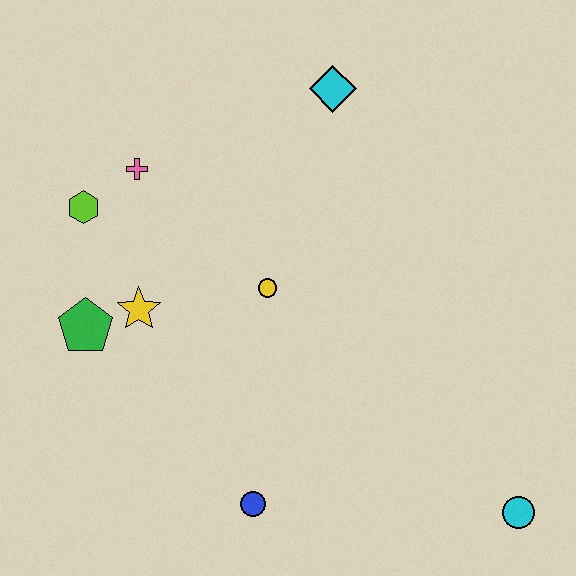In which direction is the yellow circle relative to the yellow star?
The yellow circle is to the right of the yellow star.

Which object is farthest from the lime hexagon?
The cyan circle is farthest from the lime hexagon.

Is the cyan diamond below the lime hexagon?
No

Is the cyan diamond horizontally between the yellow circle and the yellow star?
No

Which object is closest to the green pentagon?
The yellow star is closest to the green pentagon.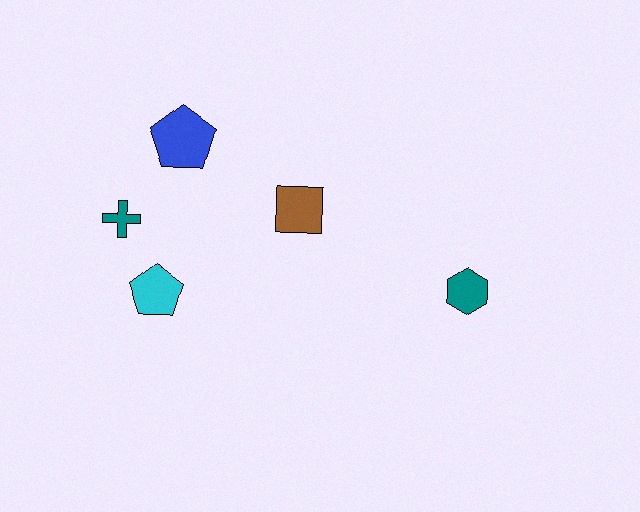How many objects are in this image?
There are 5 objects.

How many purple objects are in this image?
There are no purple objects.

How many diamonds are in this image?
There are no diamonds.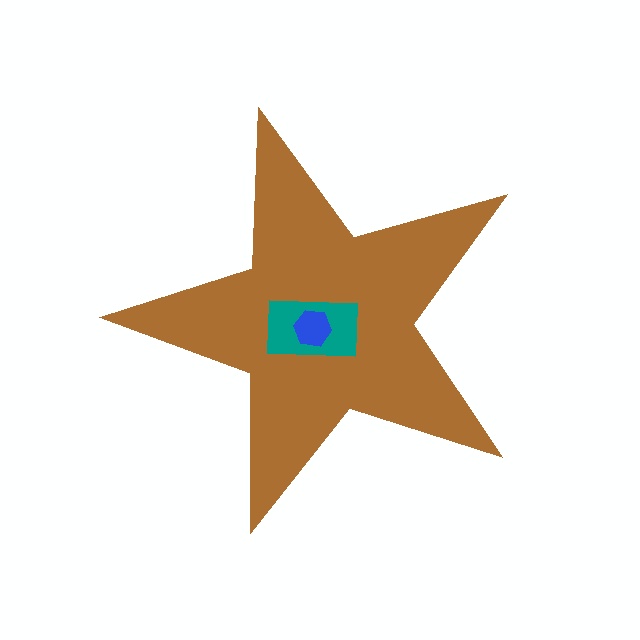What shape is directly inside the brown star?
The teal rectangle.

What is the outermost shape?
The brown star.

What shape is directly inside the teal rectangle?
The blue hexagon.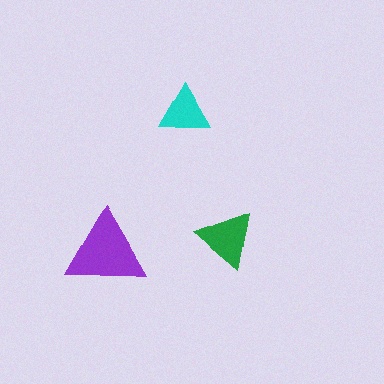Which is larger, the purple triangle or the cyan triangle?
The purple one.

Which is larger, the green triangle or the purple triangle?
The purple one.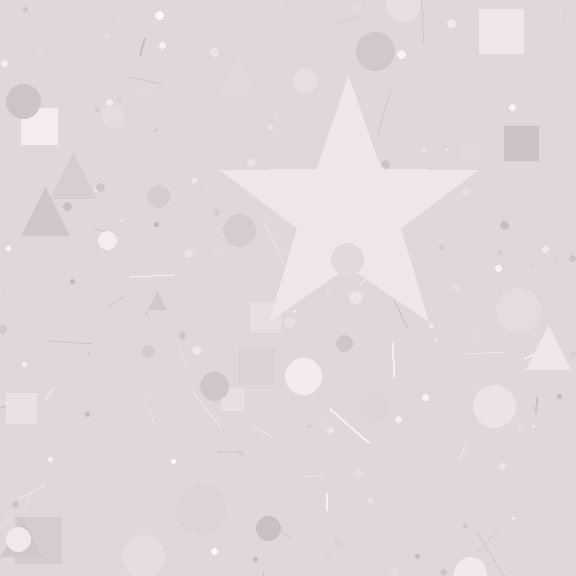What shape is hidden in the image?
A star is hidden in the image.